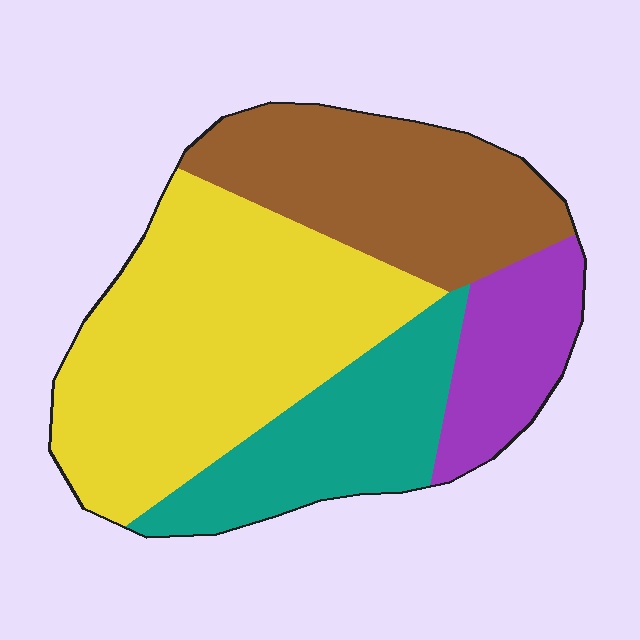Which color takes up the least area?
Purple, at roughly 15%.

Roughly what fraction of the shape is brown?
Brown covers roughly 25% of the shape.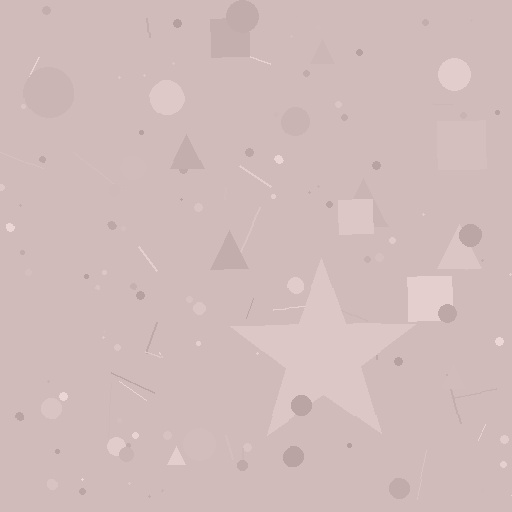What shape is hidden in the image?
A star is hidden in the image.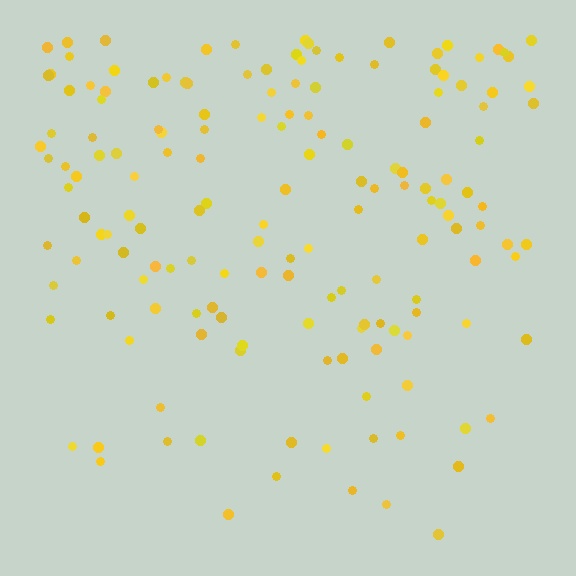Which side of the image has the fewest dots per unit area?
The bottom.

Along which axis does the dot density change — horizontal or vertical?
Vertical.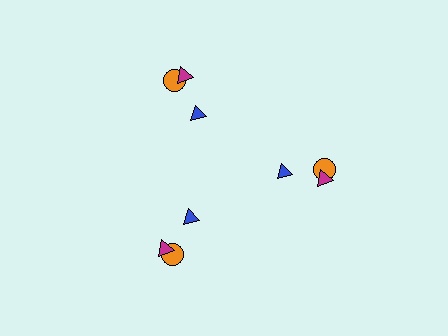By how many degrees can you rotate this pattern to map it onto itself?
The pattern maps onto itself every 120 degrees of rotation.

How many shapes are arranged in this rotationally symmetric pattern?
There are 9 shapes, arranged in 3 groups of 3.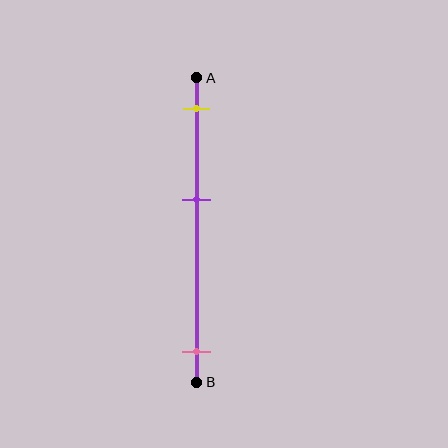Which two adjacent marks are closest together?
The yellow and purple marks are the closest adjacent pair.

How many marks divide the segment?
There are 3 marks dividing the segment.